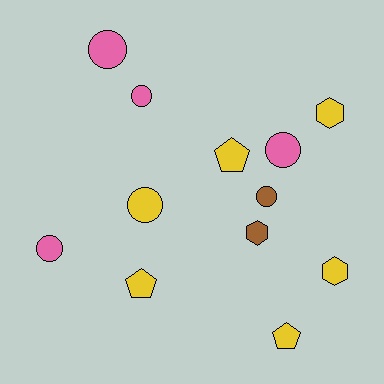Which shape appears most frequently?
Circle, with 6 objects.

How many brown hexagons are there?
There is 1 brown hexagon.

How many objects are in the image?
There are 12 objects.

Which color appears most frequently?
Yellow, with 6 objects.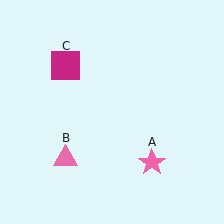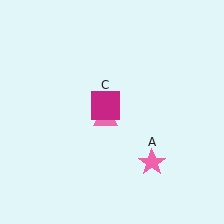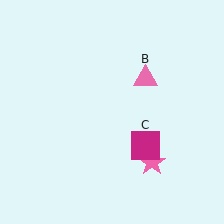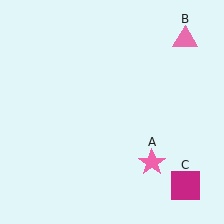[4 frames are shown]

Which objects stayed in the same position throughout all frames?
Pink star (object A) remained stationary.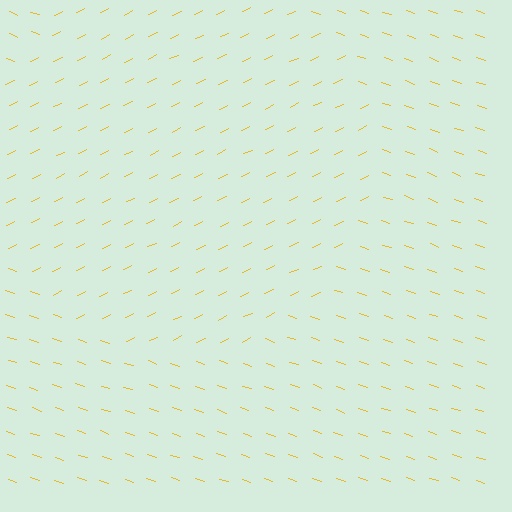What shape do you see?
I see a circle.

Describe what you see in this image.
The image is filled with small yellow line segments. A circle region in the image has lines oriented differently from the surrounding lines, creating a visible texture boundary.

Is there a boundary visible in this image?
Yes, there is a texture boundary formed by a change in line orientation.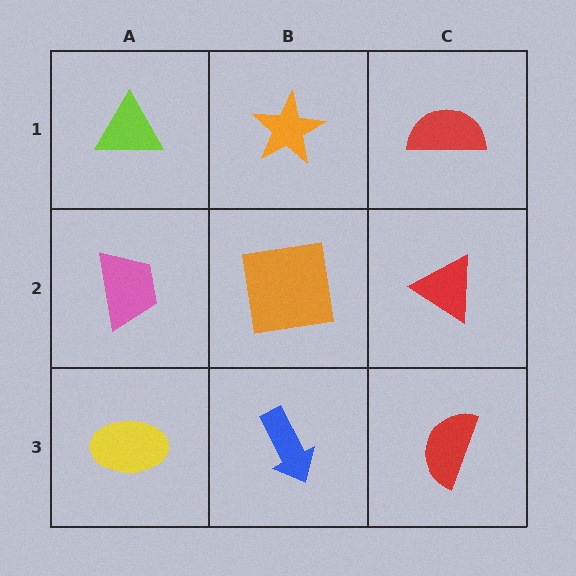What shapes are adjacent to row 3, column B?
An orange square (row 2, column B), a yellow ellipse (row 3, column A), a red semicircle (row 3, column C).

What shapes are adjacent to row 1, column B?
An orange square (row 2, column B), a lime triangle (row 1, column A), a red semicircle (row 1, column C).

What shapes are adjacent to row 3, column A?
A pink trapezoid (row 2, column A), a blue arrow (row 3, column B).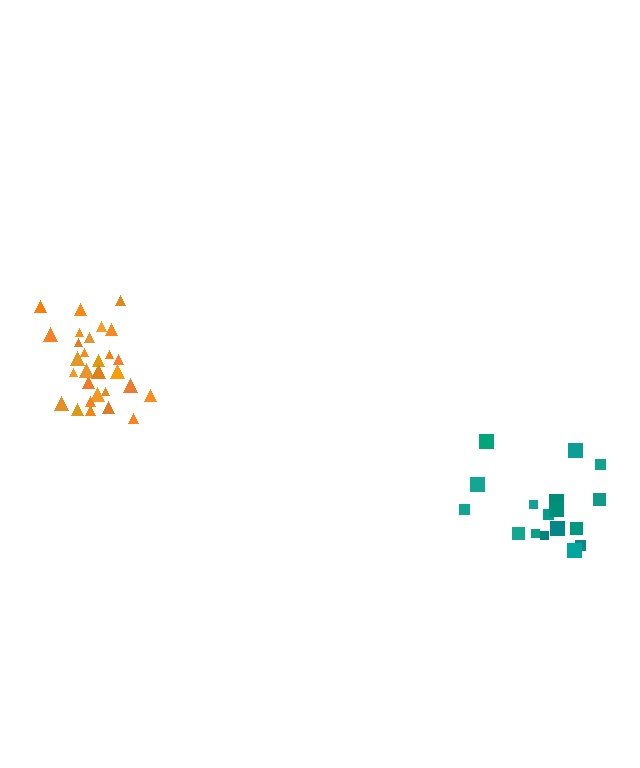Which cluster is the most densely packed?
Orange.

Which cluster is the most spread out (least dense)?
Teal.